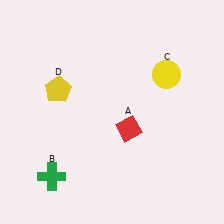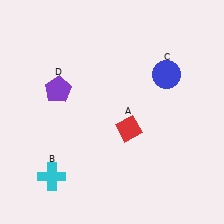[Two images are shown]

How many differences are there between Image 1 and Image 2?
There are 3 differences between the two images.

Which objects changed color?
B changed from green to cyan. C changed from yellow to blue. D changed from yellow to purple.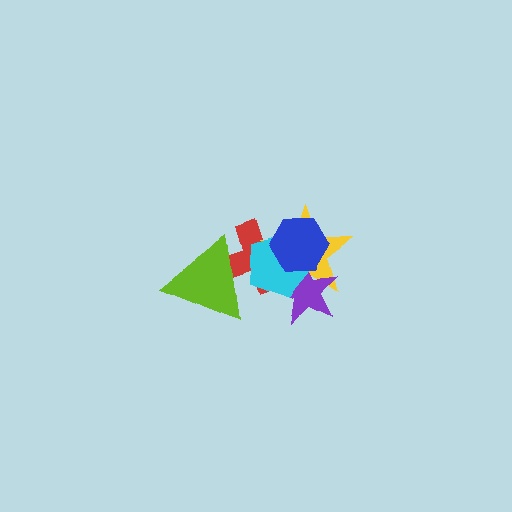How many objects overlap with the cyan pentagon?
5 objects overlap with the cyan pentagon.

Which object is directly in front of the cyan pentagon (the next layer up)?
The blue hexagon is directly in front of the cyan pentagon.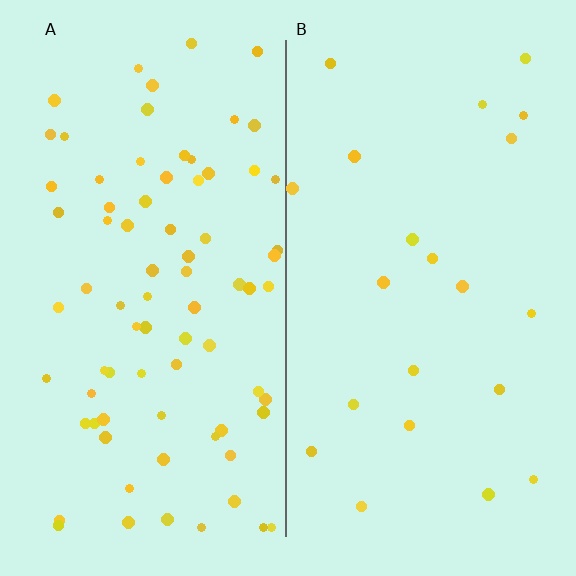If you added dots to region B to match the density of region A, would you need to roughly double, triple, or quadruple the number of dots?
Approximately quadruple.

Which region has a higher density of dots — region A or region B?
A (the left).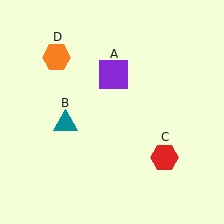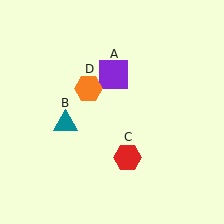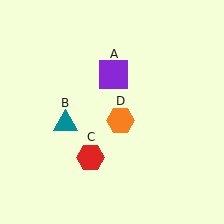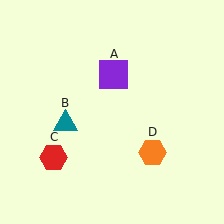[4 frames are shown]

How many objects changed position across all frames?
2 objects changed position: red hexagon (object C), orange hexagon (object D).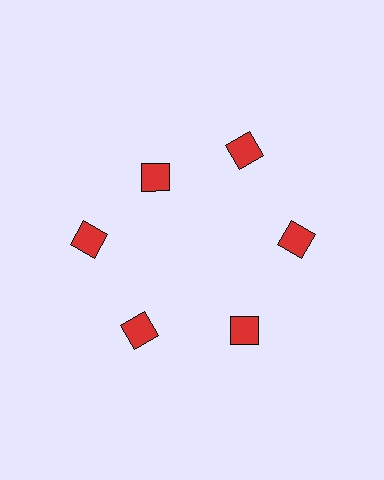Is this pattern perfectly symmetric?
No. The 6 red squares are arranged in a ring, but one element near the 11 o'clock position is pulled inward toward the center, breaking the 6-fold rotational symmetry.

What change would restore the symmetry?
The symmetry would be restored by moving it outward, back onto the ring so that all 6 squares sit at equal angles and equal distance from the center.